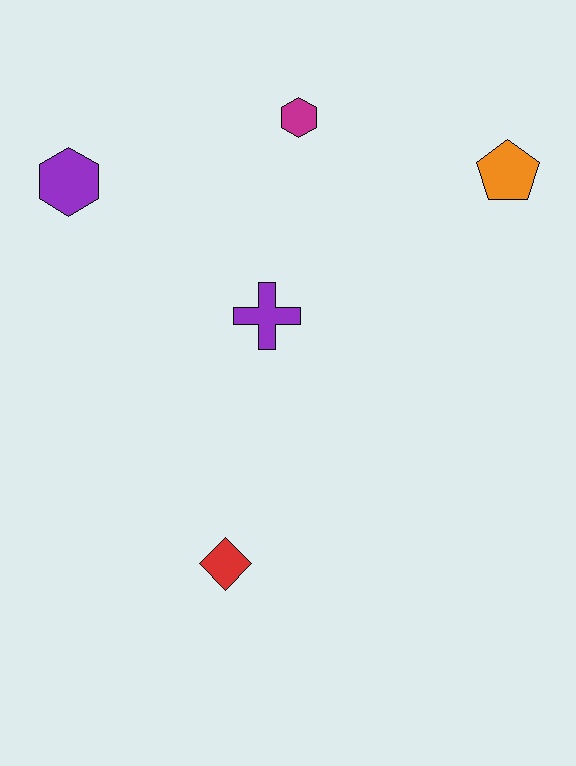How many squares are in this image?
There are no squares.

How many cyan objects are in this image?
There are no cyan objects.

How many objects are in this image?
There are 5 objects.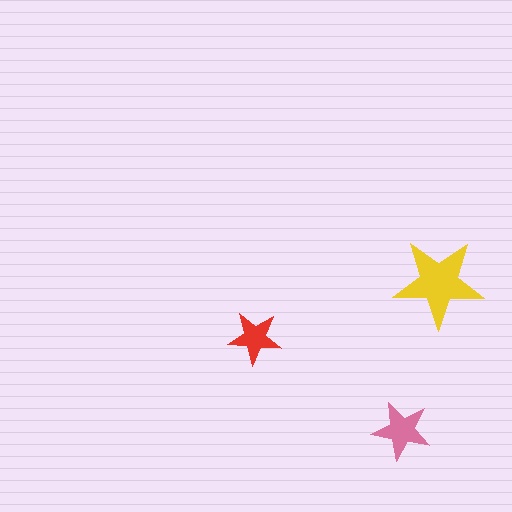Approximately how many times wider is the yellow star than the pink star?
About 1.5 times wider.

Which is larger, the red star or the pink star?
The pink one.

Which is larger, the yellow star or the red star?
The yellow one.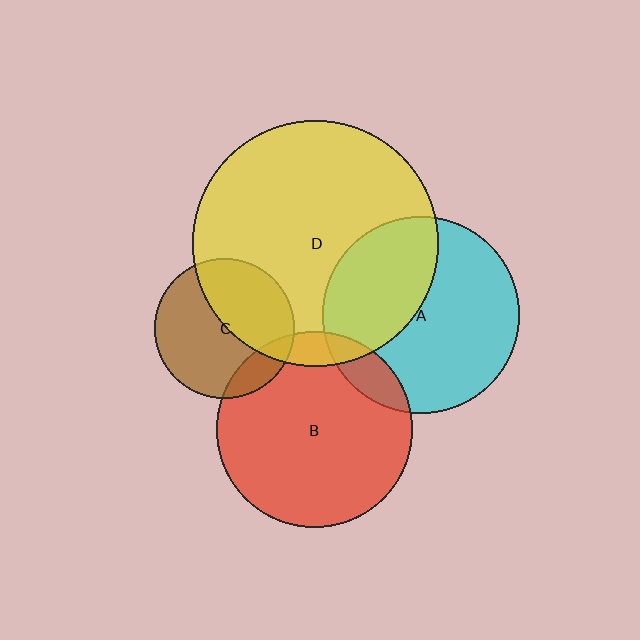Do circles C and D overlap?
Yes.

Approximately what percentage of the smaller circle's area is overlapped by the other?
Approximately 40%.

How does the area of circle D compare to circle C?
Approximately 3.1 times.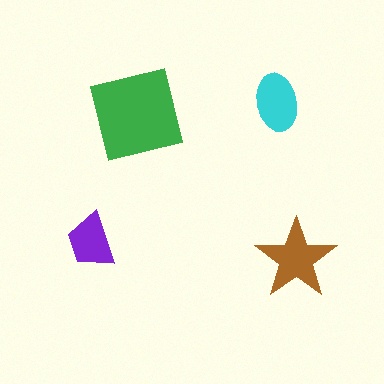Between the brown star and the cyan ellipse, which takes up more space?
The brown star.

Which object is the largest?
The green square.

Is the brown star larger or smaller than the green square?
Smaller.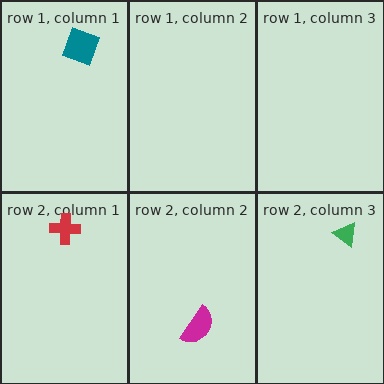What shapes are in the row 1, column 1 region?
The teal diamond.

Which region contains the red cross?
The row 2, column 1 region.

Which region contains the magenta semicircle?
The row 2, column 2 region.